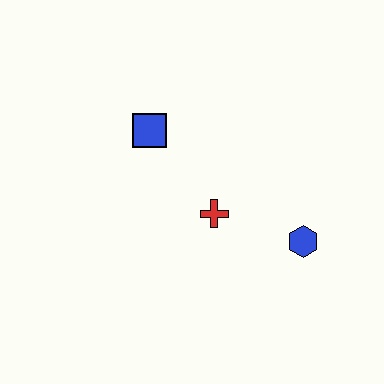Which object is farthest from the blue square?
The blue hexagon is farthest from the blue square.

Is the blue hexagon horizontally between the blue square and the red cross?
No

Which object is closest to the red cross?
The blue hexagon is closest to the red cross.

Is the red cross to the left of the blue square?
No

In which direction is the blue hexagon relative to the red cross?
The blue hexagon is to the right of the red cross.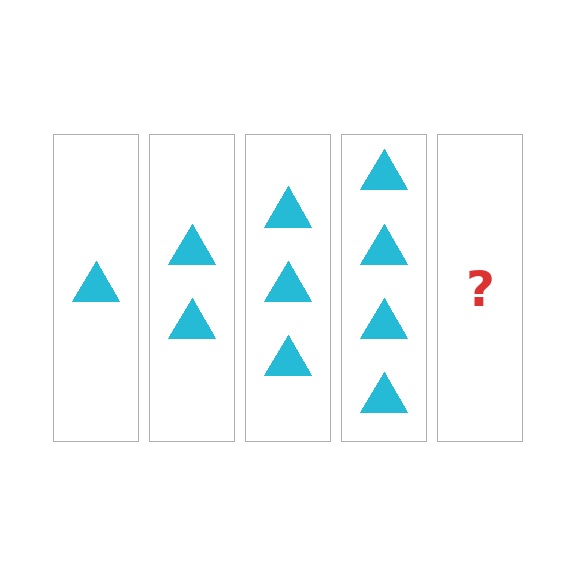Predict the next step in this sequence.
The next step is 5 triangles.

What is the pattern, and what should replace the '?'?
The pattern is that each step adds one more triangle. The '?' should be 5 triangles.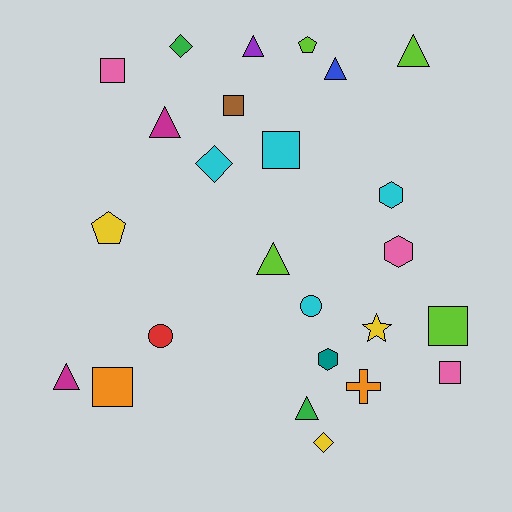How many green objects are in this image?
There are 2 green objects.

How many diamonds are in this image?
There are 3 diamonds.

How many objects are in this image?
There are 25 objects.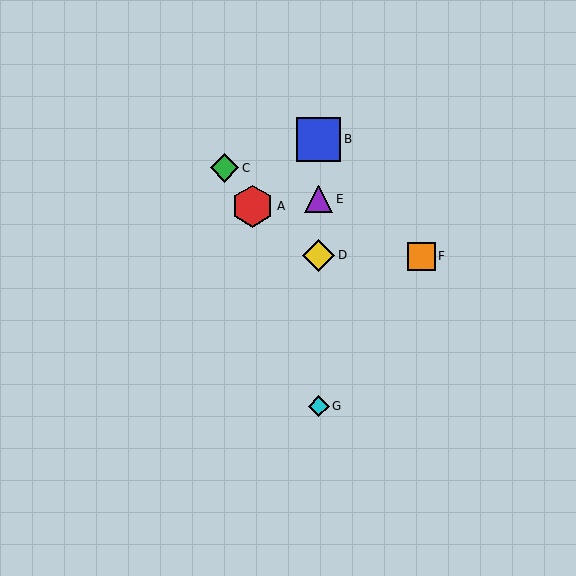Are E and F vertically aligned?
No, E is at x≈319 and F is at x≈422.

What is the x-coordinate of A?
Object A is at x≈253.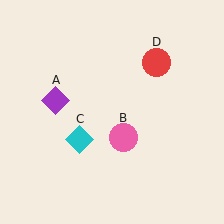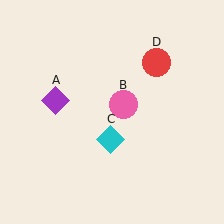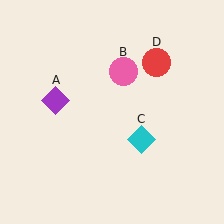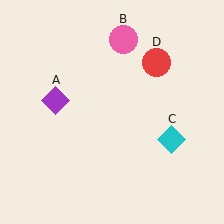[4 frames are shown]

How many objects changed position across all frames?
2 objects changed position: pink circle (object B), cyan diamond (object C).